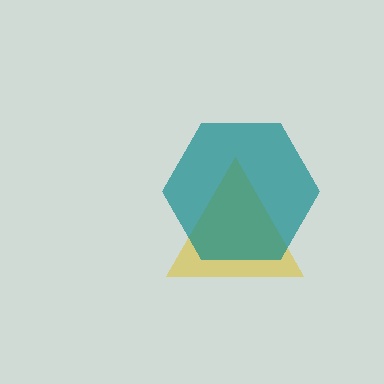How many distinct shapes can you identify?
There are 2 distinct shapes: a yellow triangle, a teal hexagon.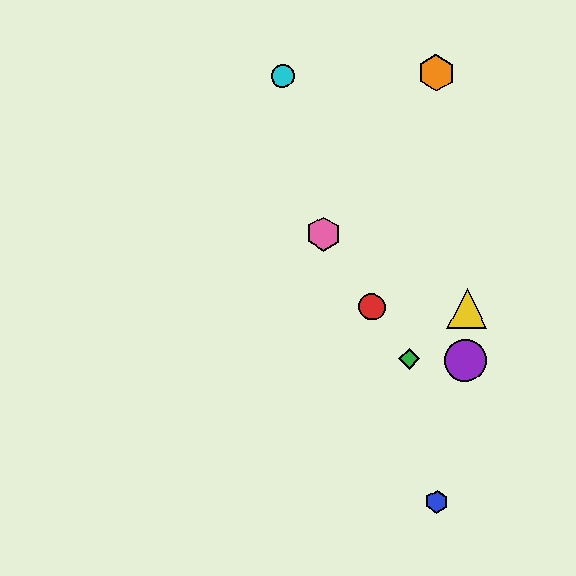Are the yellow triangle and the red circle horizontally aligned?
Yes, both are at y≈309.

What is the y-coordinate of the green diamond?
The green diamond is at y≈359.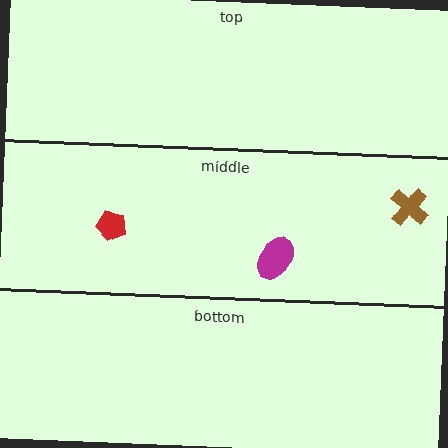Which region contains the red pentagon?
The middle region.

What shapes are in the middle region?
The magenta ellipse, the red pentagon, the brown cross.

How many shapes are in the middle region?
3.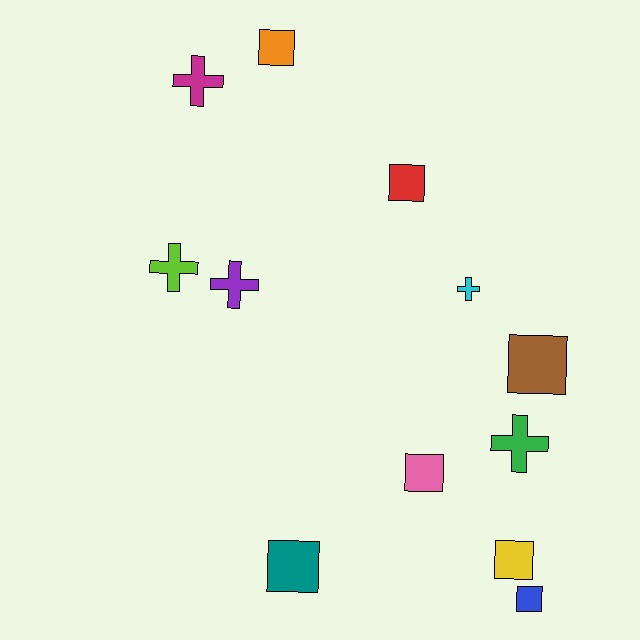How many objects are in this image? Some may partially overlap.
There are 12 objects.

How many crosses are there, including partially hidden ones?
There are 5 crosses.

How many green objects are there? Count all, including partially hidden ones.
There is 1 green object.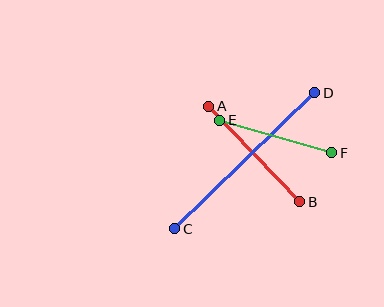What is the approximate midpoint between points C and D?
The midpoint is at approximately (245, 161) pixels.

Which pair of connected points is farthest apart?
Points C and D are farthest apart.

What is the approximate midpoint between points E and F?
The midpoint is at approximately (276, 136) pixels.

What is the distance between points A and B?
The distance is approximately 132 pixels.